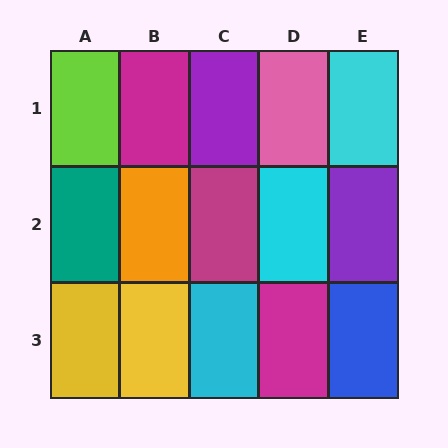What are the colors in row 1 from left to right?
Lime, magenta, purple, pink, cyan.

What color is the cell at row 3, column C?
Cyan.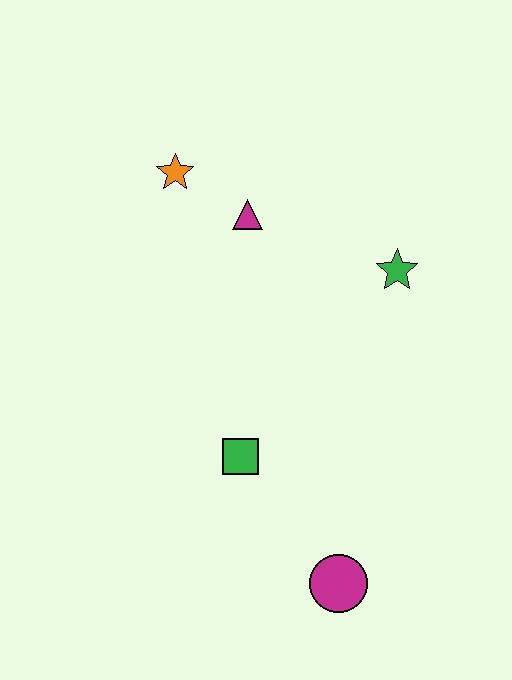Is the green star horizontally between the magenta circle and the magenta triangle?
No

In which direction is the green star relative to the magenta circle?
The green star is above the magenta circle.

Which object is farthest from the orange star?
The magenta circle is farthest from the orange star.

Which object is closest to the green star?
The magenta triangle is closest to the green star.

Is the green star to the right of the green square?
Yes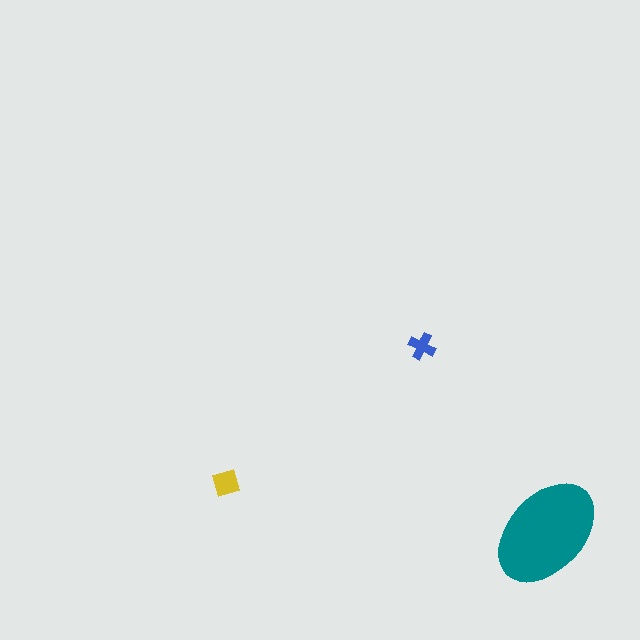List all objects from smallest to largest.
The blue cross, the yellow diamond, the teal ellipse.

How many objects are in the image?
There are 3 objects in the image.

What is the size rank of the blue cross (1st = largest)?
3rd.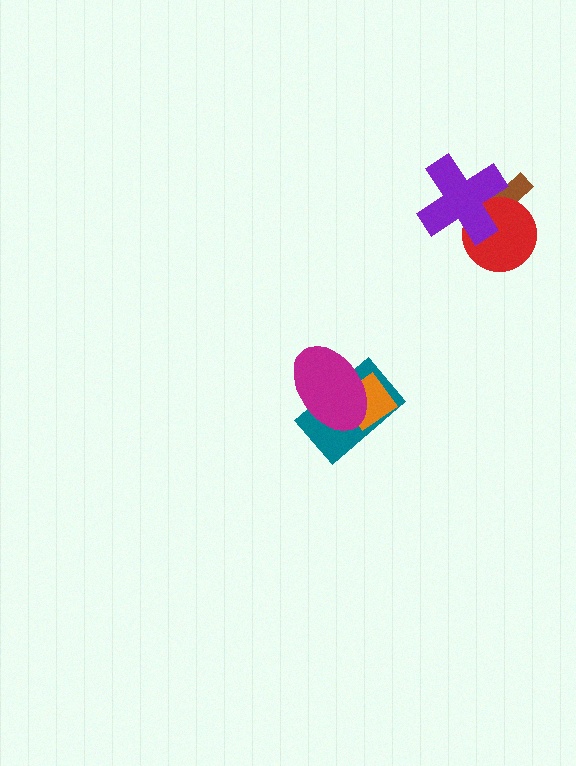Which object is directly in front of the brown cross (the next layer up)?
The red circle is directly in front of the brown cross.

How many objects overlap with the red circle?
2 objects overlap with the red circle.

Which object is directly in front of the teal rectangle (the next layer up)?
The orange diamond is directly in front of the teal rectangle.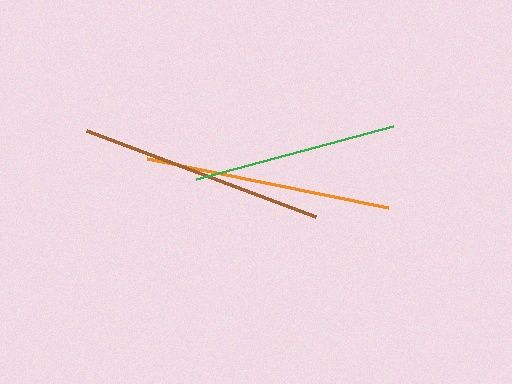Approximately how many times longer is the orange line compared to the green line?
The orange line is approximately 1.2 times the length of the green line.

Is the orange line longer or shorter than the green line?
The orange line is longer than the green line.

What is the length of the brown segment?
The brown segment is approximately 244 pixels long.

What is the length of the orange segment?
The orange segment is approximately 246 pixels long.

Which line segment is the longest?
The orange line is the longest at approximately 246 pixels.